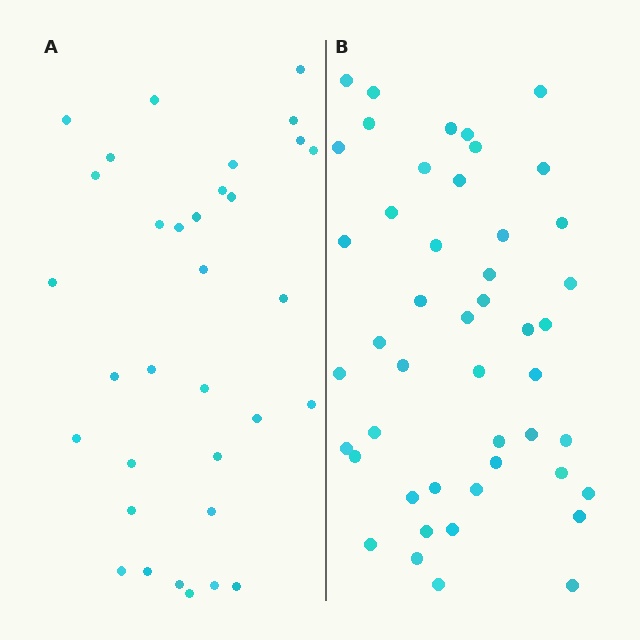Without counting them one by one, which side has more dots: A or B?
Region B (the right region) has more dots.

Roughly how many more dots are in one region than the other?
Region B has approximately 15 more dots than region A.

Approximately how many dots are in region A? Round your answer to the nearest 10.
About 30 dots. (The exact count is 33, which rounds to 30.)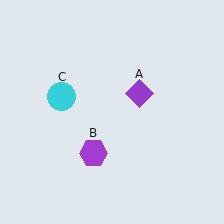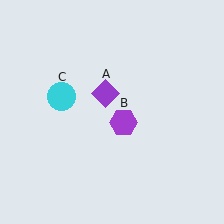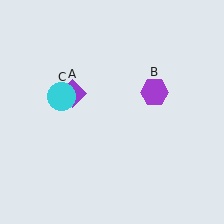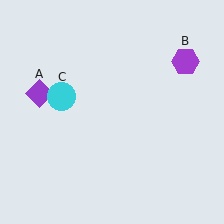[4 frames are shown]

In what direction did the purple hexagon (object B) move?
The purple hexagon (object B) moved up and to the right.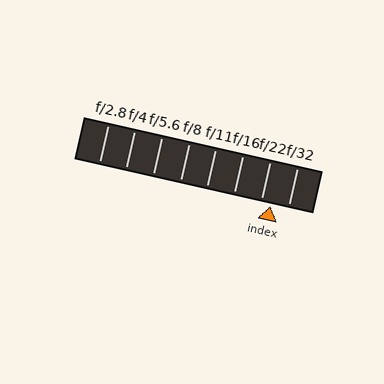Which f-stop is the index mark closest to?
The index mark is closest to f/22.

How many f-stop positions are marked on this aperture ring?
There are 8 f-stop positions marked.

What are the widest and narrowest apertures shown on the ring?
The widest aperture shown is f/2.8 and the narrowest is f/32.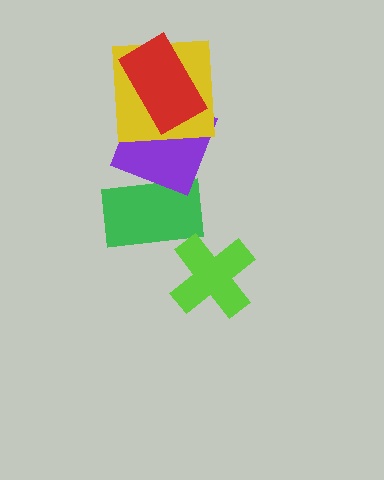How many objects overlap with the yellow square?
2 objects overlap with the yellow square.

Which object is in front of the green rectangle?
The purple square is in front of the green rectangle.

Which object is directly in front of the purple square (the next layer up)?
The yellow square is directly in front of the purple square.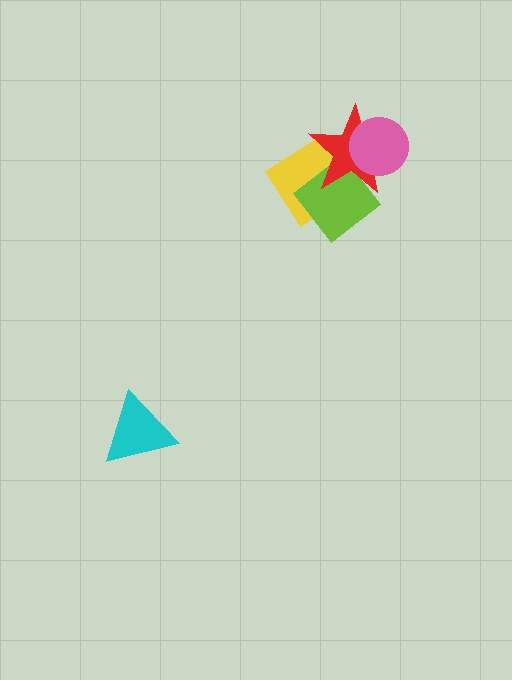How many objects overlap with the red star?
3 objects overlap with the red star.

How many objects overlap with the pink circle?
1 object overlaps with the pink circle.